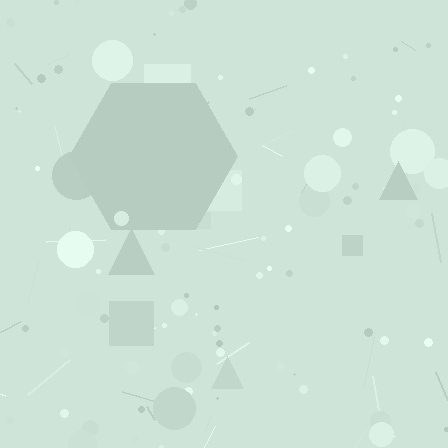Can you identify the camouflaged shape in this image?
The camouflaged shape is a hexagon.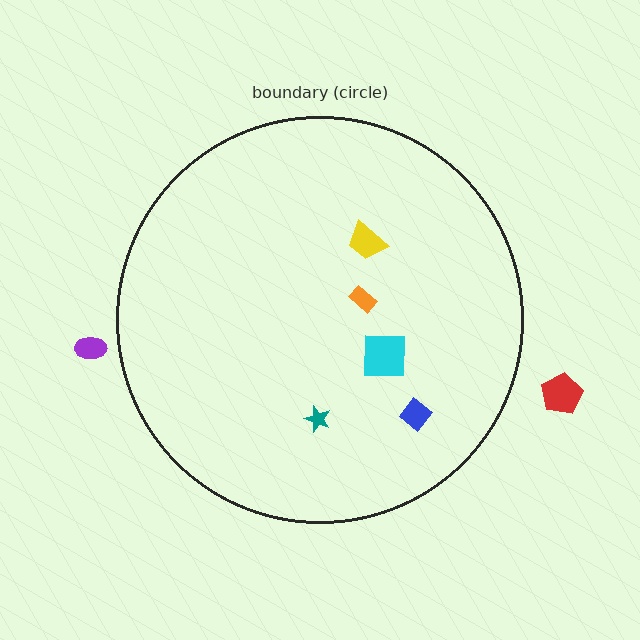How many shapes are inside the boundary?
5 inside, 2 outside.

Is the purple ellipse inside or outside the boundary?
Outside.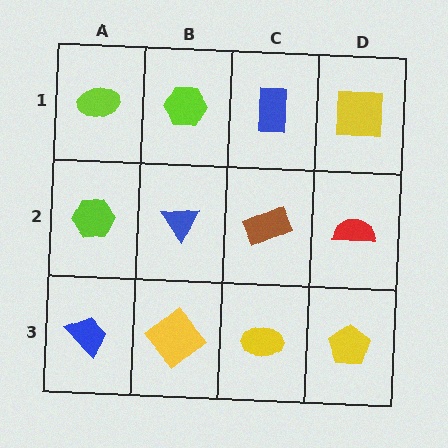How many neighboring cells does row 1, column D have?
2.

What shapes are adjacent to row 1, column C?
A brown rectangle (row 2, column C), a lime hexagon (row 1, column B), a yellow square (row 1, column D).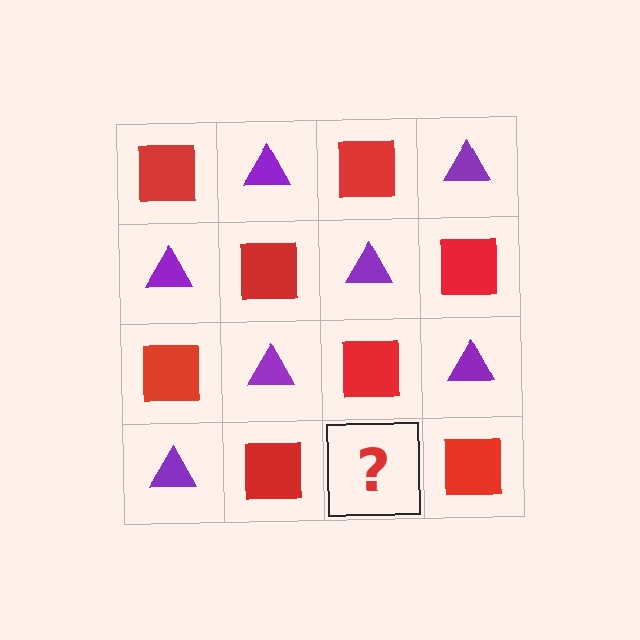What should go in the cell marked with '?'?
The missing cell should contain a purple triangle.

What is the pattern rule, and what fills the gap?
The rule is that it alternates red square and purple triangle in a checkerboard pattern. The gap should be filled with a purple triangle.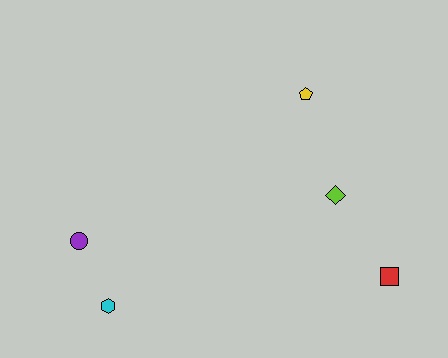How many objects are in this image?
There are 5 objects.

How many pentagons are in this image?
There is 1 pentagon.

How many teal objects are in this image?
There are no teal objects.